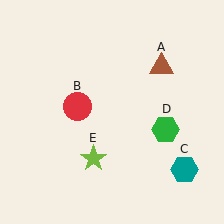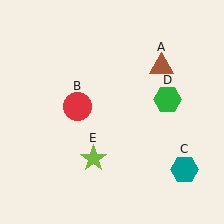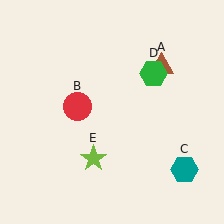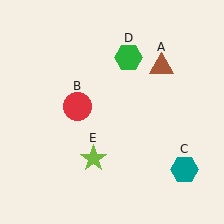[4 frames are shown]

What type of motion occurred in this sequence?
The green hexagon (object D) rotated counterclockwise around the center of the scene.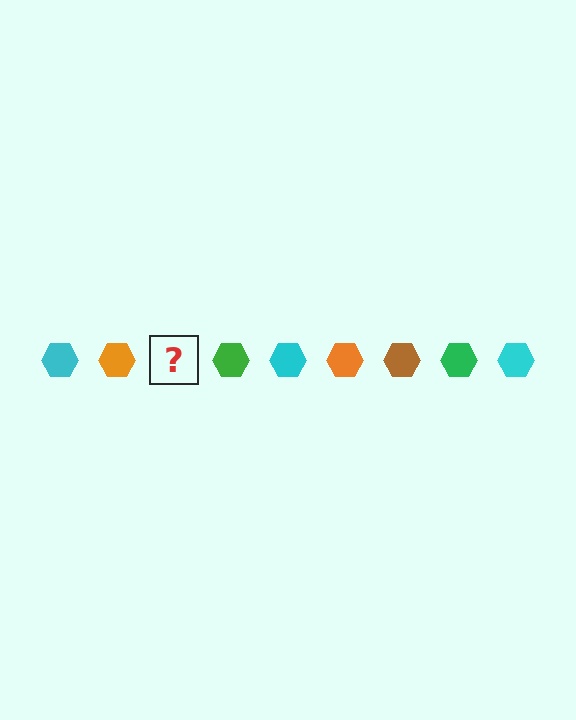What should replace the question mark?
The question mark should be replaced with a brown hexagon.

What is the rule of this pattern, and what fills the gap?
The rule is that the pattern cycles through cyan, orange, brown, green hexagons. The gap should be filled with a brown hexagon.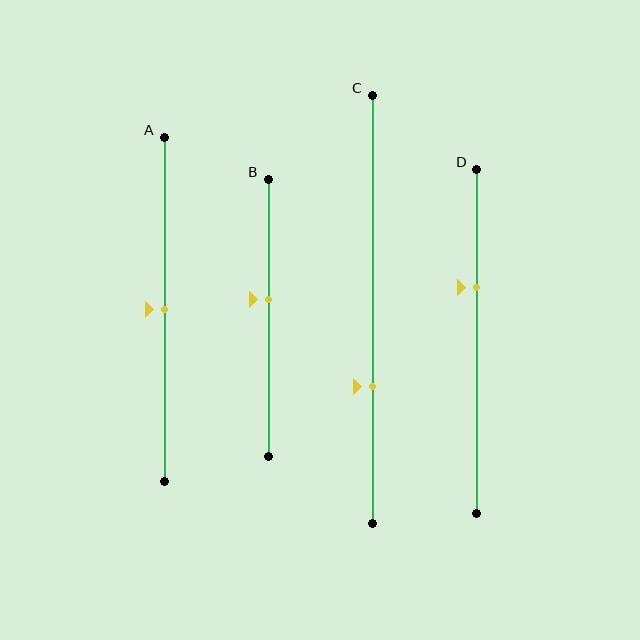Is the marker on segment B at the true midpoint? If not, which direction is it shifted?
No, the marker on segment B is shifted upward by about 7% of the segment length.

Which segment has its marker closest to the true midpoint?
Segment A has its marker closest to the true midpoint.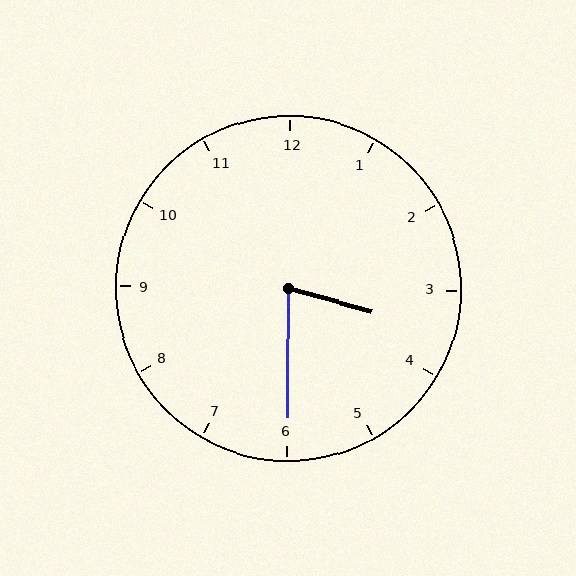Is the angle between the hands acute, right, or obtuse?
It is acute.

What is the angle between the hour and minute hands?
Approximately 75 degrees.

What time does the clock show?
3:30.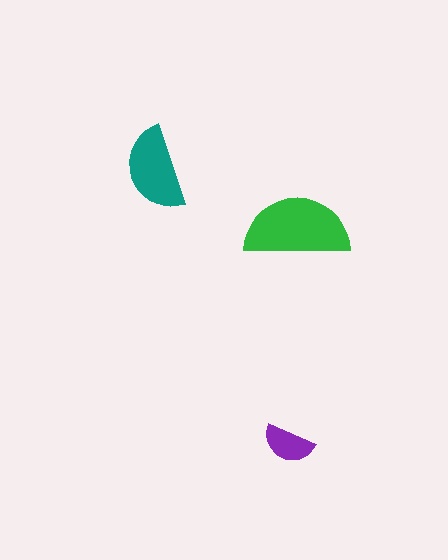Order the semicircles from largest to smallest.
the green one, the teal one, the purple one.